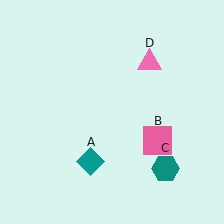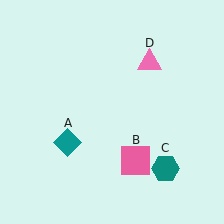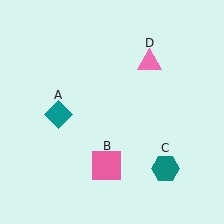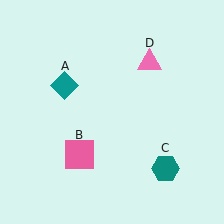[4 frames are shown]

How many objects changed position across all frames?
2 objects changed position: teal diamond (object A), pink square (object B).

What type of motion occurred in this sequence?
The teal diamond (object A), pink square (object B) rotated clockwise around the center of the scene.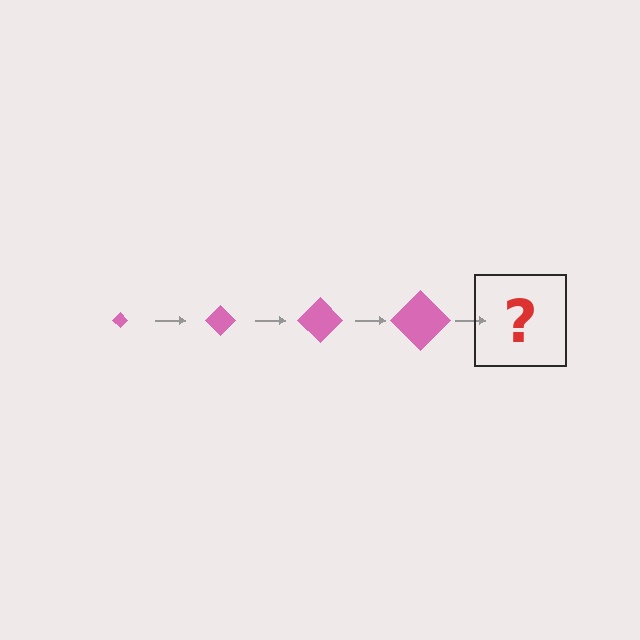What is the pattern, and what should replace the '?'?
The pattern is that the diamond gets progressively larger each step. The '?' should be a pink diamond, larger than the previous one.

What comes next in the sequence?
The next element should be a pink diamond, larger than the previous one.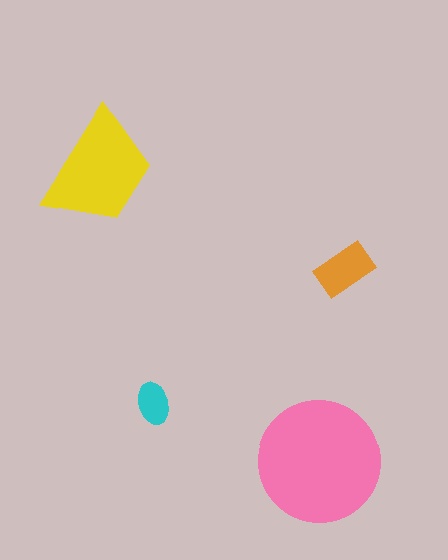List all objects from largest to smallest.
The pink circle, the yellow trapezoid, the orange rectangle, the cyan ellipse.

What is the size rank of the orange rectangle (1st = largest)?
3rd.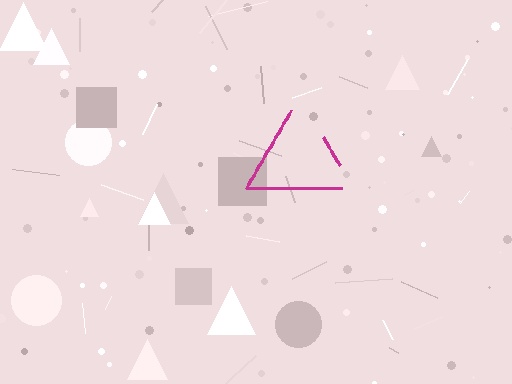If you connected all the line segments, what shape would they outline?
They would outline a triangle.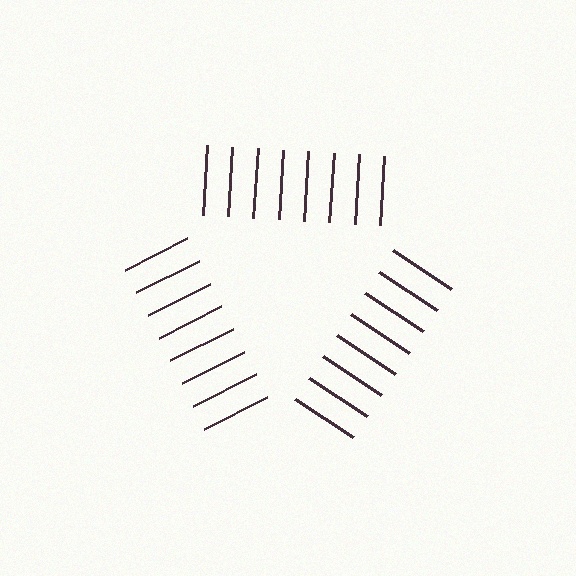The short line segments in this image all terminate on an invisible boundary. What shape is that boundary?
An illusory triangle — the line segments terminate on its edges but no continuous stroke is drawn.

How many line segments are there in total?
24 — 8 along each of the 3 edges.